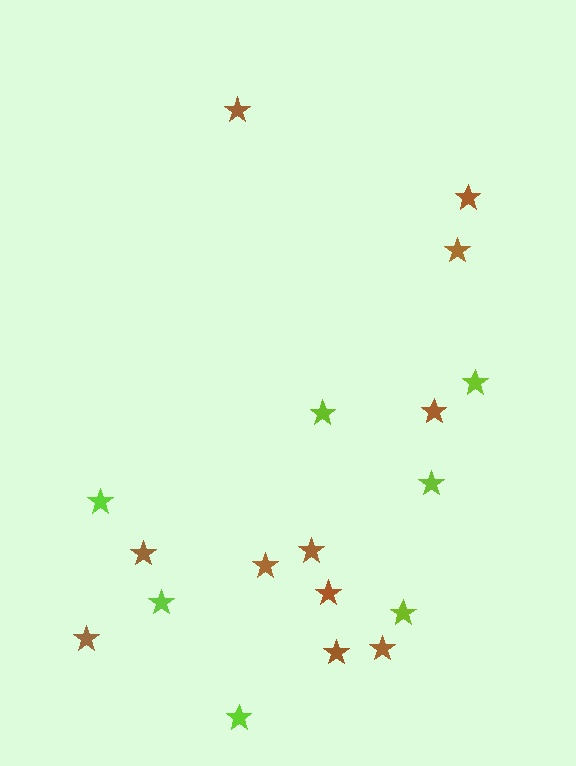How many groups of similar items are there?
There are 2 groups: one group of brown stars (11) and one group of lime stars (7).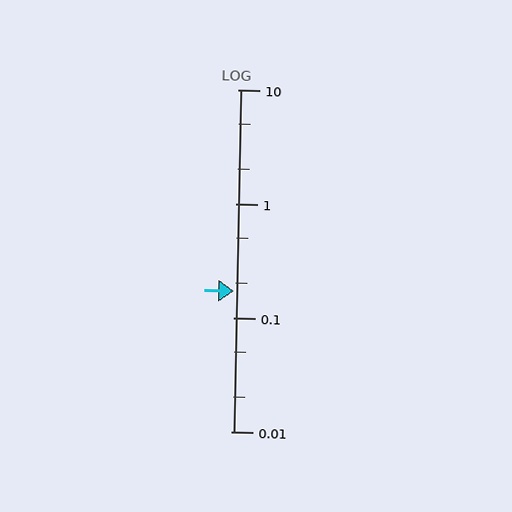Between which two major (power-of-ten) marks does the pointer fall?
The pointer is between 0.1 and 1.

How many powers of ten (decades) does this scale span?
The scale spans 3 decades, from 0.01 to 10.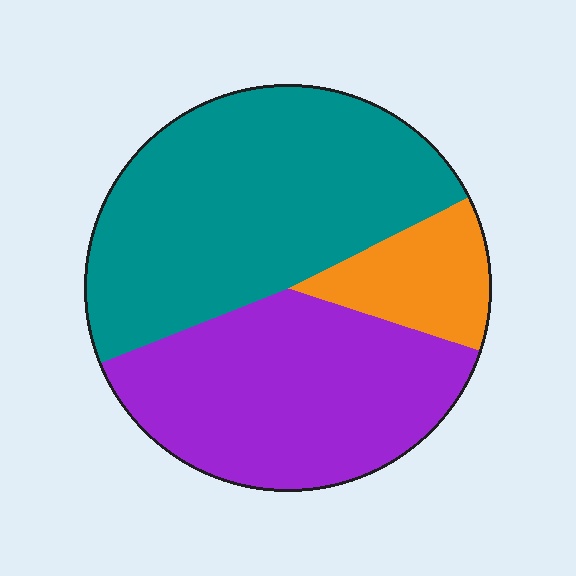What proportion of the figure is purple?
Purple covers 39% of the figure.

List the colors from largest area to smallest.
From largest to smallest: teal, purple, orange.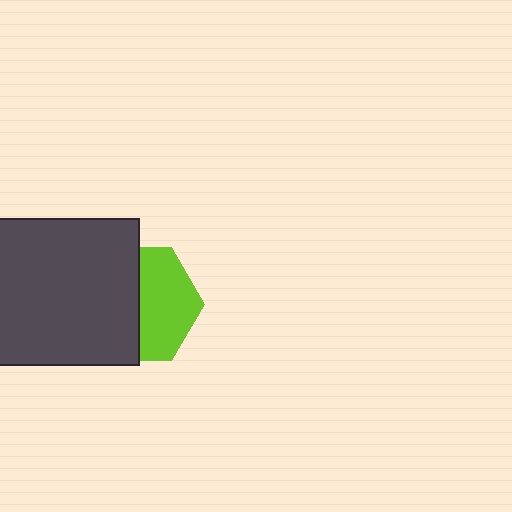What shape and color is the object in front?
The object in front is a dark gray square.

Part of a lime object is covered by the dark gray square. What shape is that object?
It is a hexagon.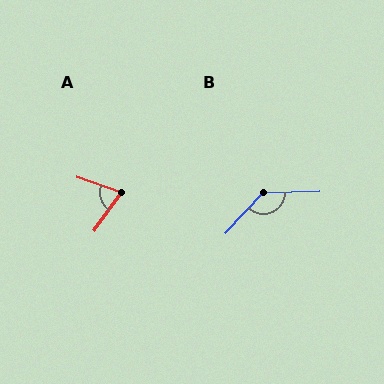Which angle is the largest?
B, at approximately 134 degrees.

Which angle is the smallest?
A, at approximately 72 degrees.